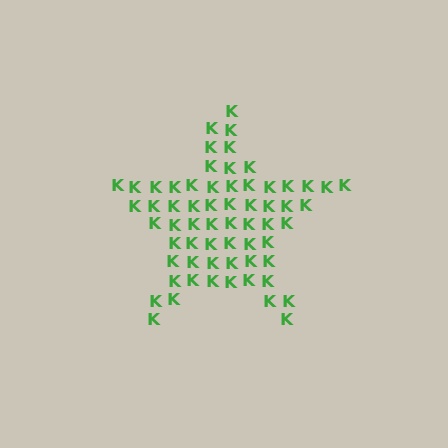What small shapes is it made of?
It is made of small letter K's.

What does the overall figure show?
The overall figure shows a star.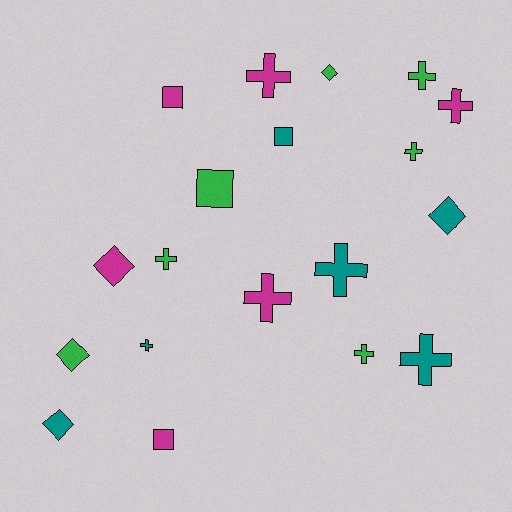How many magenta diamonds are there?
There is 1 magenta diamond.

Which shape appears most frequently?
Cross, with 10 objects.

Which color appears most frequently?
Green, with 7 objects.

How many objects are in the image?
There are 19 objects.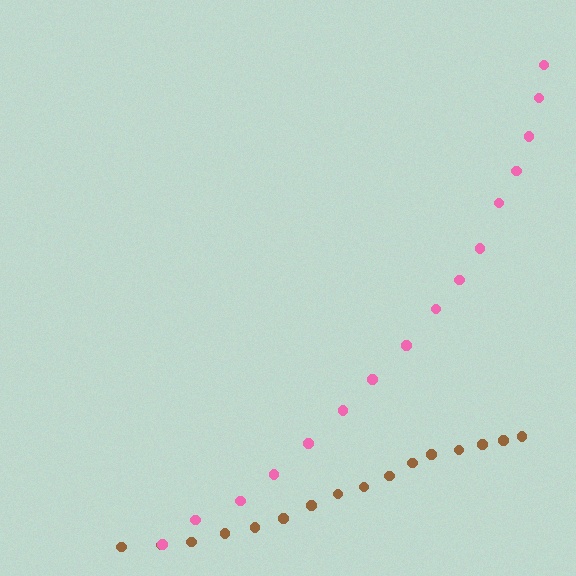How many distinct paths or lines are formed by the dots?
There are 2 distinct paths.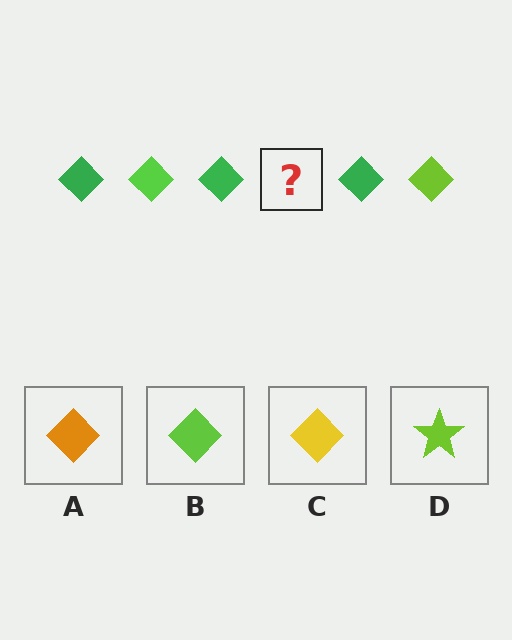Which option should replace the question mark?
Option B.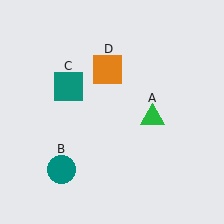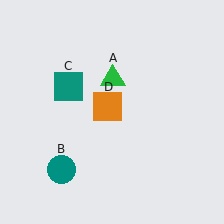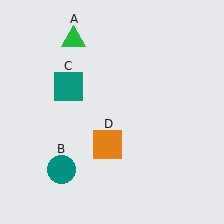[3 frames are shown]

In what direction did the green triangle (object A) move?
The green triangle (object A) moved up and to the left.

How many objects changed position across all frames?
2 objects changed position: green triangle (object A), orange square (object D).